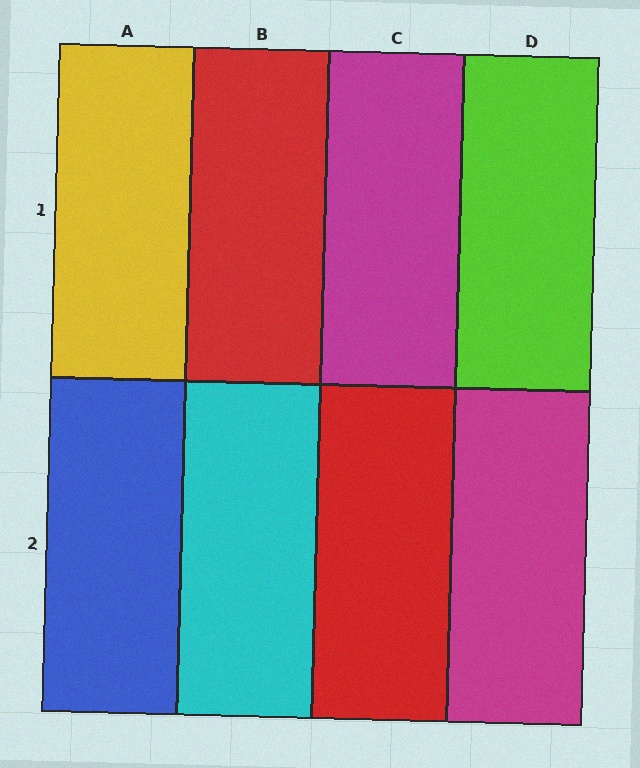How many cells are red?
2 cells are red.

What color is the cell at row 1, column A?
Yellow.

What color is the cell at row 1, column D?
Lime.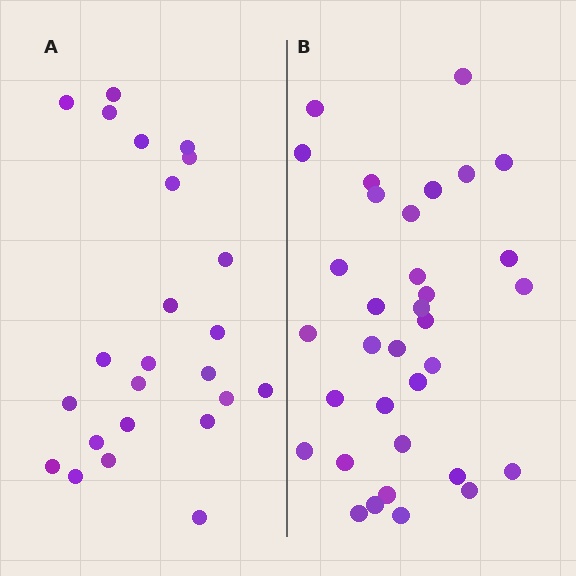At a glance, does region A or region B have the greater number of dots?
Region B (the right region) has more dots.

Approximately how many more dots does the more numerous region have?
Region B has roughly 10 or so more dots than region A.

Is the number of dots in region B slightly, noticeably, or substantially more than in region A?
Region B has noticeably more, but not dramatically so. The ratio is roughly 1.4 to 1.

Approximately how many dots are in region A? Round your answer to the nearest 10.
About 20 dots. (The exact count is 24, which rounds to 20.)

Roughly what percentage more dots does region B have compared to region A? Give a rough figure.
About 40% more.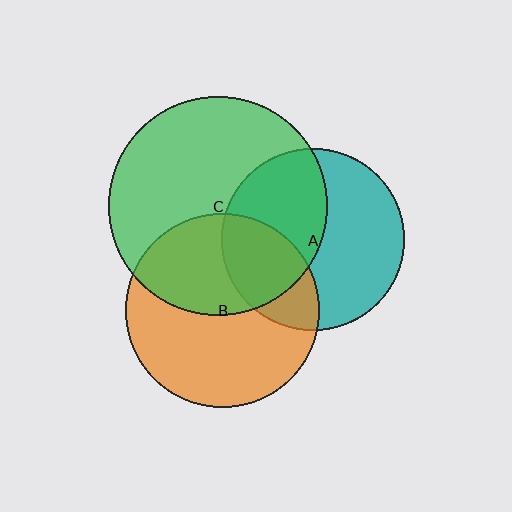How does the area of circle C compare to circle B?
Approximately 1.3 times.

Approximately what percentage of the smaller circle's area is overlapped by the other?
Approximately 45%.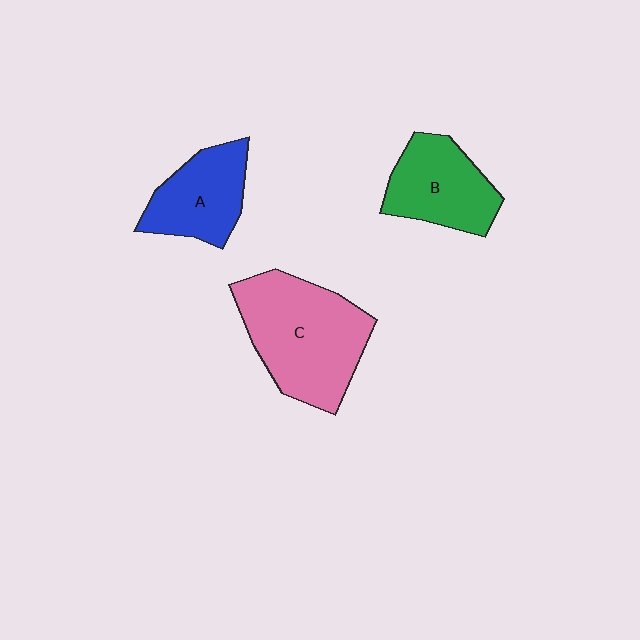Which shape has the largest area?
Shape C (pink).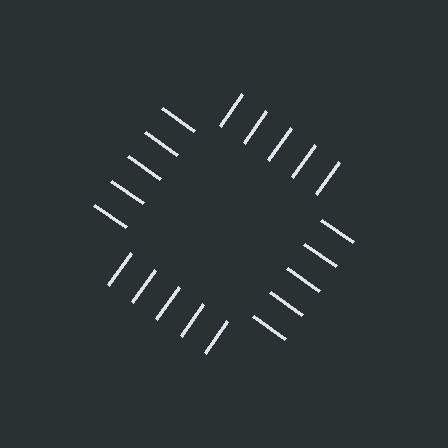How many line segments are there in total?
20 — 5 along each of the 4 edges.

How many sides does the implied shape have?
4 sides — the line-ends trace a square.